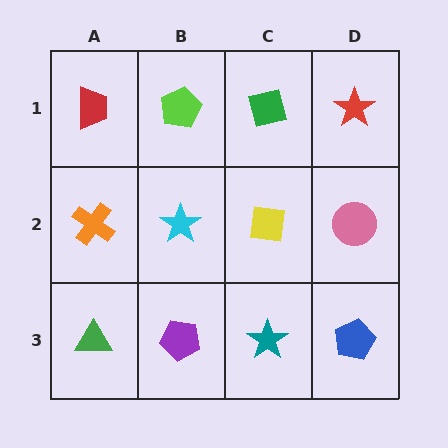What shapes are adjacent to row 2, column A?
A red trapezoid (row 1, column A), a green triangle (row 3, column A), a cyan star (row 2, column B).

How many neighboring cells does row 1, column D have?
2.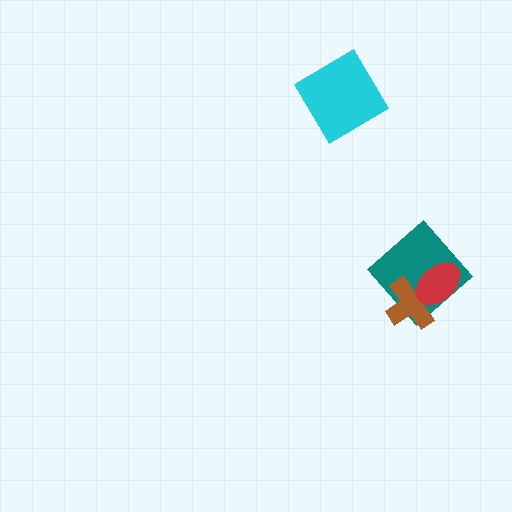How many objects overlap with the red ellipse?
2 objects overlap with the red ellipse.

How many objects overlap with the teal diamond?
2 objects overlap with the teal diamond.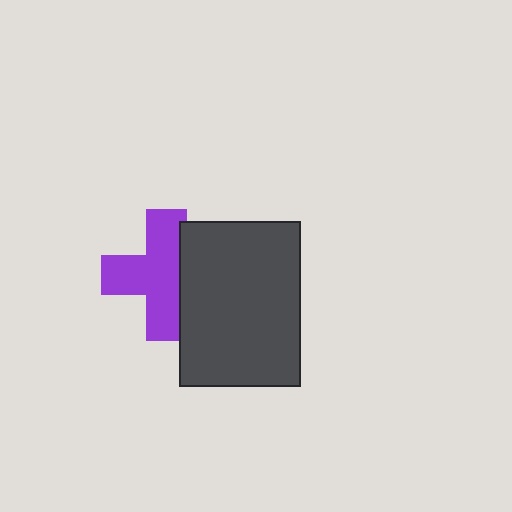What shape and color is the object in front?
The object in front is a dark gray rectangle.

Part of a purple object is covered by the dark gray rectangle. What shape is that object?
It is a cross.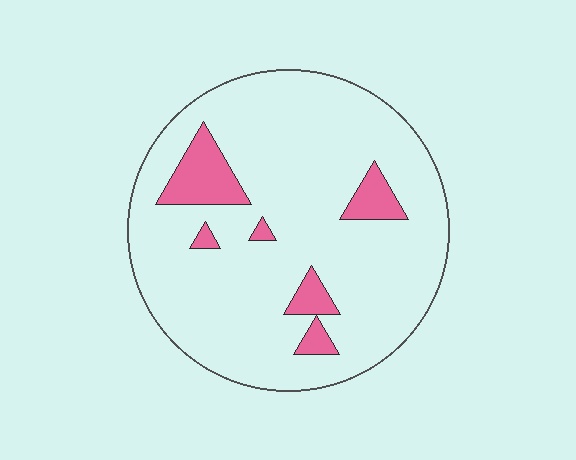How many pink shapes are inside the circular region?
6.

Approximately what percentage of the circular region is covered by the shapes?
Approximately 10%.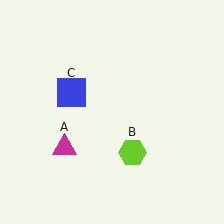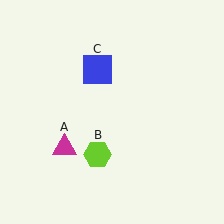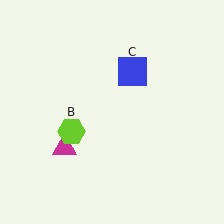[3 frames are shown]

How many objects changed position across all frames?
2 objects changed position: lime hexagon (object B), blue square (object C).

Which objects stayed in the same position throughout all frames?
Magenta triangle (object A) remained stationary.